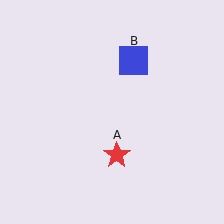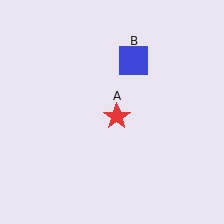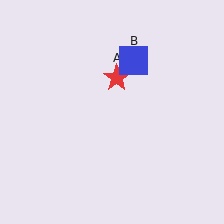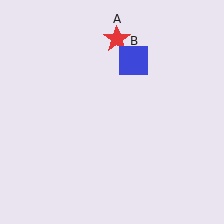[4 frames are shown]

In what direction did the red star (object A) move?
The red star (object A) moved up.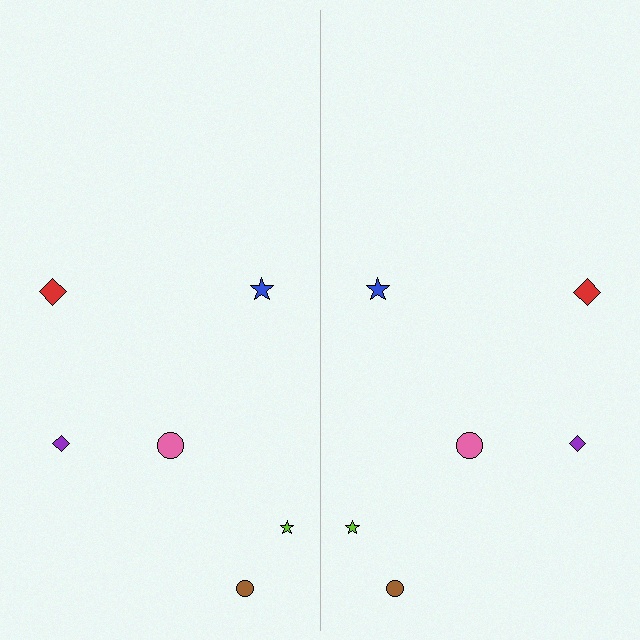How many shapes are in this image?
There are 12 shapes in this image.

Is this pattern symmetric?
Yes, this pattern has bilateral (reflection) symmetry.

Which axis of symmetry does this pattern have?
The pattern has a vertical axis of symmetry running through the center of the image.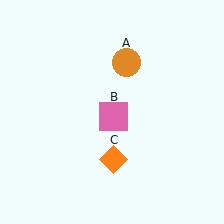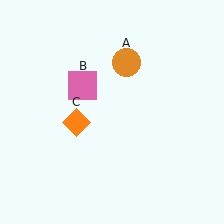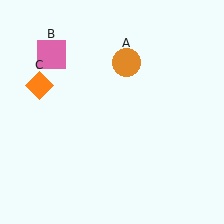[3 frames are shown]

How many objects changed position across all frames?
2 objects changed position: pink square (object B), orange diamond (object C).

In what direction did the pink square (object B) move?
The pink square (object B) moved up and to the left.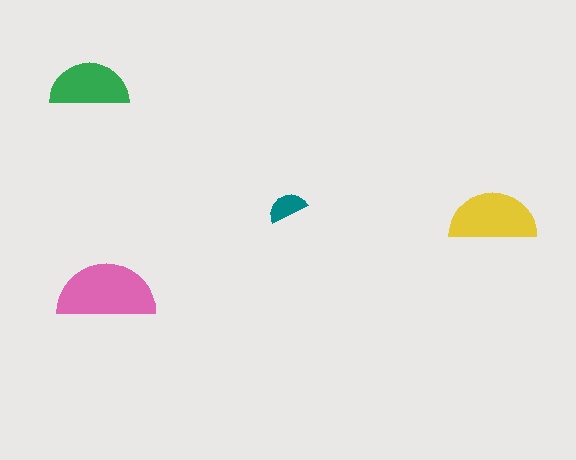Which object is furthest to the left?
The green semicircle is leftmost.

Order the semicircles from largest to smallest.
the pink one, the yellow one, the green one, the teal one.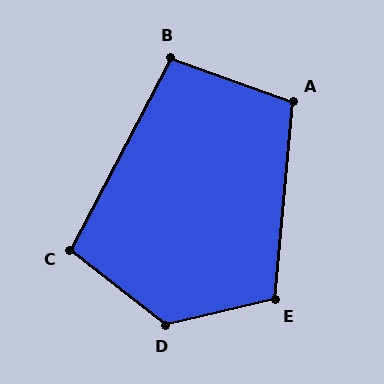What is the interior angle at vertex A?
Approximately 104 degrees (obtuse).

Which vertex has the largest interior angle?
D, at approximately 129 degrees.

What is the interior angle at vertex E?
Approximately 108 degrees (obtuse).